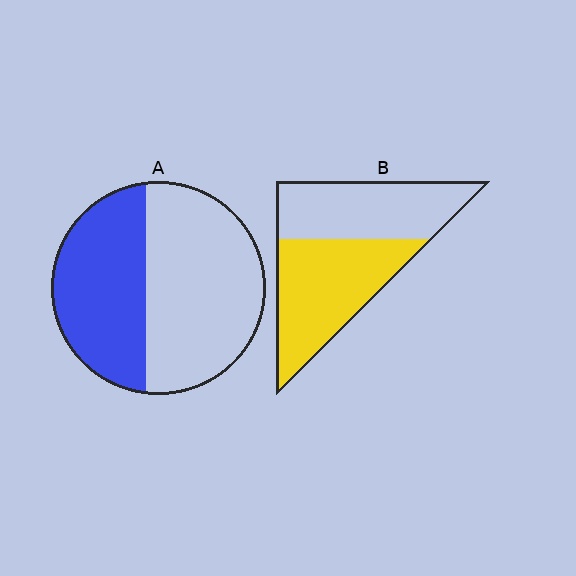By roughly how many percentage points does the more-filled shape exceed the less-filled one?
By roughly 10 percentage points (B over A).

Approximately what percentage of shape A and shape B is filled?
A is approximately 45% and B is approximately 55%.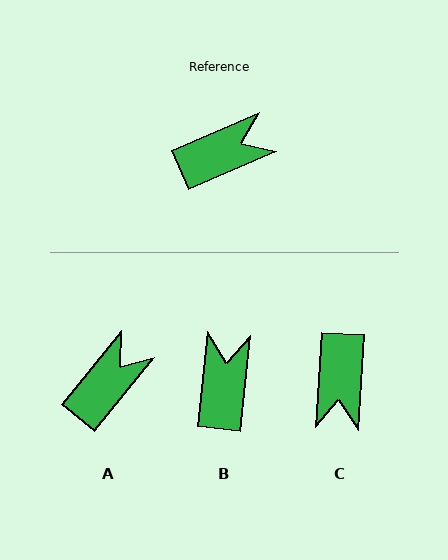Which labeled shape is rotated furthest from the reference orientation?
C, about 117 degrees away.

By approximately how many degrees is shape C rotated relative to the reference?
Approximately 117 degrees clockwise.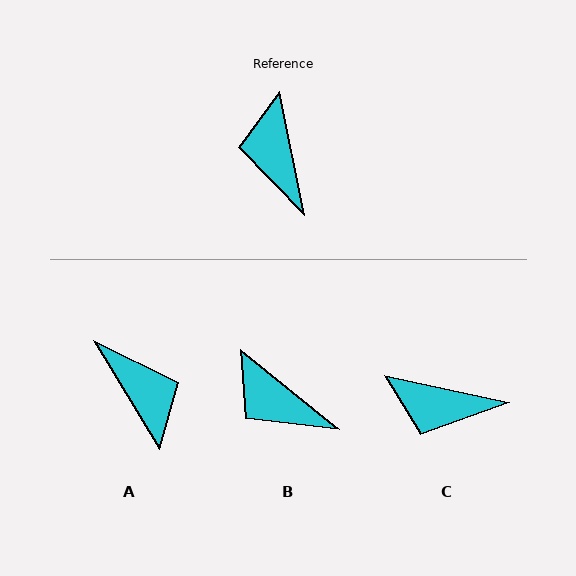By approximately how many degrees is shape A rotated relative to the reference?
Approximately 160 degrees clockwise.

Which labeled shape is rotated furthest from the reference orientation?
A, about 160 degrees away.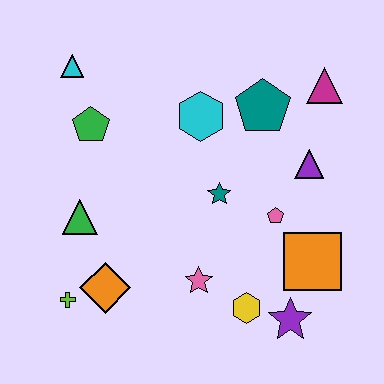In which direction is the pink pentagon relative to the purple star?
The pink pentagon is above the purple star.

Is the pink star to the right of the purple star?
No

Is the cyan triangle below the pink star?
No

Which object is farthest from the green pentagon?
The purple star is farthest from the green pentagon.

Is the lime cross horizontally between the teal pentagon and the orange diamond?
No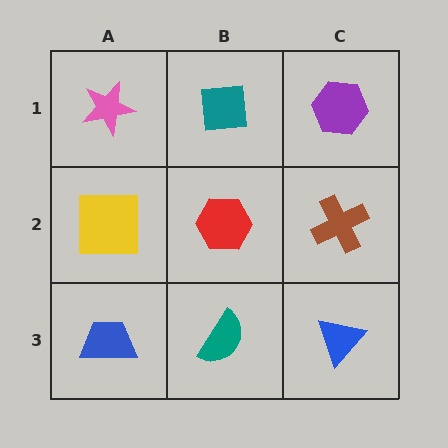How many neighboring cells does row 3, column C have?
2.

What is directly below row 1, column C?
A brown cross.